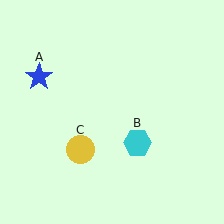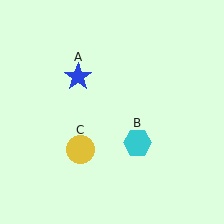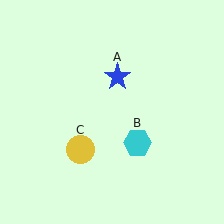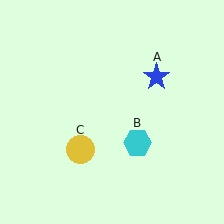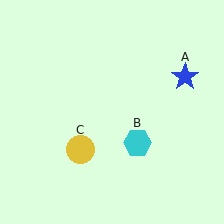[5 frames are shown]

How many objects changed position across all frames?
1 object changed position: blue star (object A).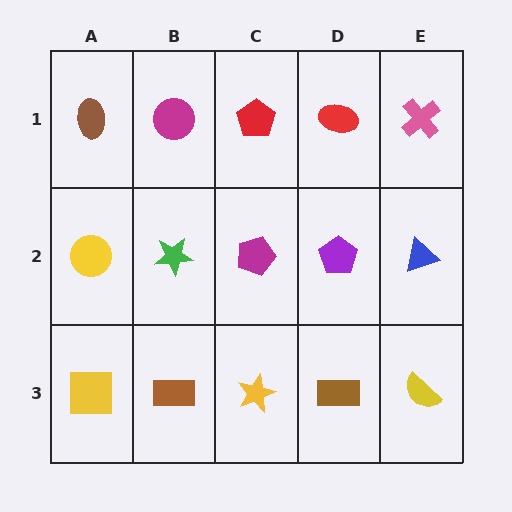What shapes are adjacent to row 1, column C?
A magenta pentagon (row 2, column C), a magenta circle (row 1, column B), a red ellipse (row 1, column D).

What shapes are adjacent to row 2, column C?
A red pentagon (row 1, column C), a yellow star (row 3, column C), a green star (row 2, column B), a purple pentagon (row 2, column D).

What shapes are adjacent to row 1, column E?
A blue triangle (row 2, column E), a red ellipse (row 1, column D).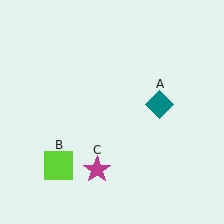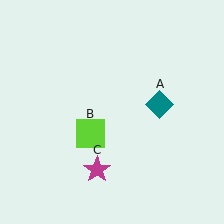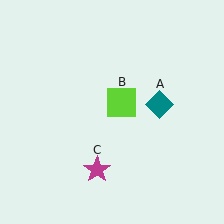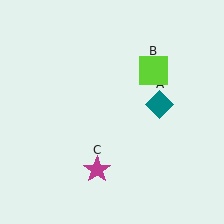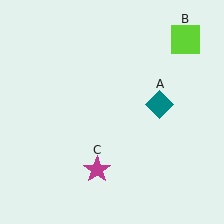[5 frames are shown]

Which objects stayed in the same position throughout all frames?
Teal diamond (object A) and magenta star (object C) remained stationary.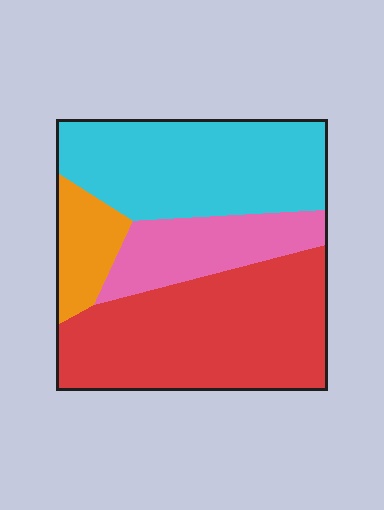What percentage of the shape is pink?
Pink covers about 15% of the shape.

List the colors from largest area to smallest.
From largest to smallest: red, cyan, pink, orange.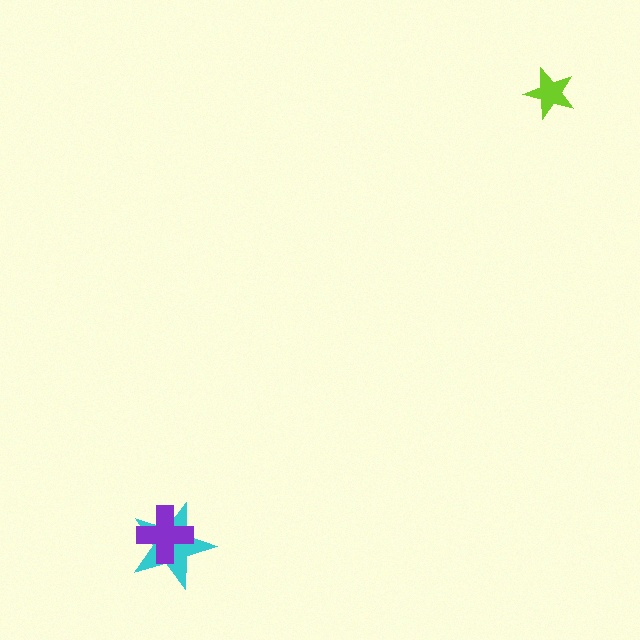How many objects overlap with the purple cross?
1 object overlaps with the purple cross.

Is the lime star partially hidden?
No, no other shape covers it.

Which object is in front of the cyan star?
The purple cross is in front of the cyan star.